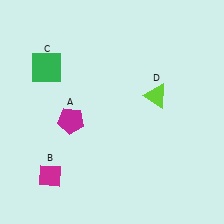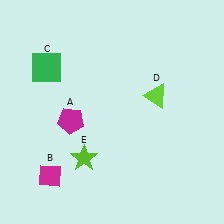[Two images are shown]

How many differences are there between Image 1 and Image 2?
There is 1 difference between the two images.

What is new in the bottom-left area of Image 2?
A lime star (E) was added in the bottom-left area of Image 2.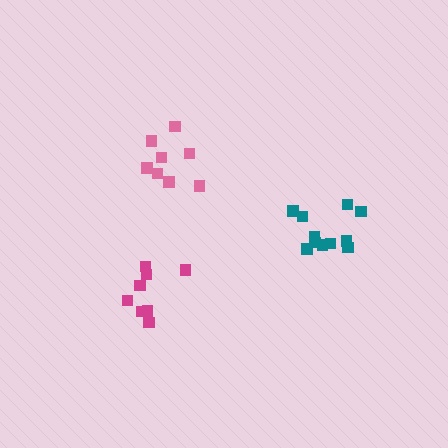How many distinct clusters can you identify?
There are 3 distinct clusters.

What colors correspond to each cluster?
The clusters are colored: teal, magenta, pink.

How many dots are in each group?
Group 1: 11 dots, Group 2: 8 dots, Group 3: 8 dots (27 total).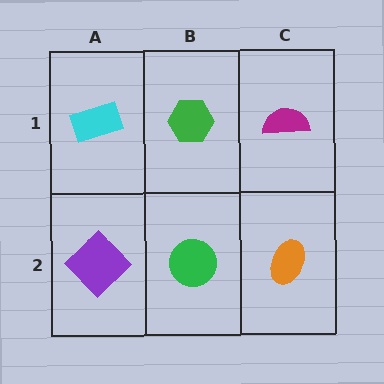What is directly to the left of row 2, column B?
A purple diamond.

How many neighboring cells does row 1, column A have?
2.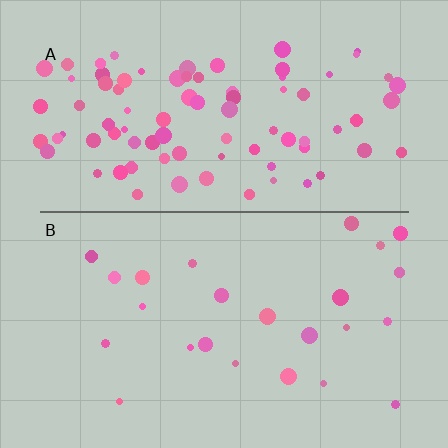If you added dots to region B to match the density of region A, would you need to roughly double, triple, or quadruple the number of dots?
Approximately quadruple.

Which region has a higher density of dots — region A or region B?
A (the top).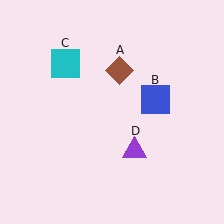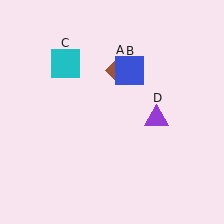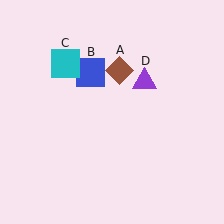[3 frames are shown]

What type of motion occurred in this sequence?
The blue square (object B), purple triangle (object D) rotated counterclockwise around the center of the scene.